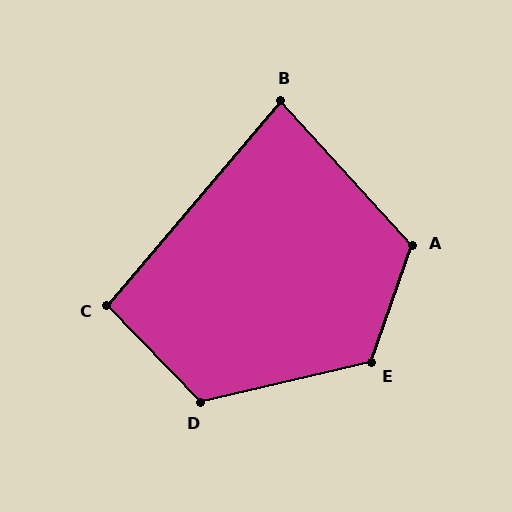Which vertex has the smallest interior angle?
B, at approximately 83 degrees.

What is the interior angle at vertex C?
Approximately 96 degrees (obtuse).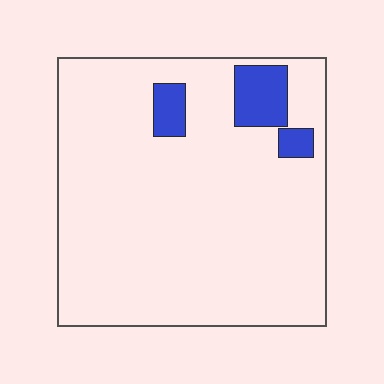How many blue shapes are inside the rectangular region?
3.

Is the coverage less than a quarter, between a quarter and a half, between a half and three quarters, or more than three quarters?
Less than a quarter.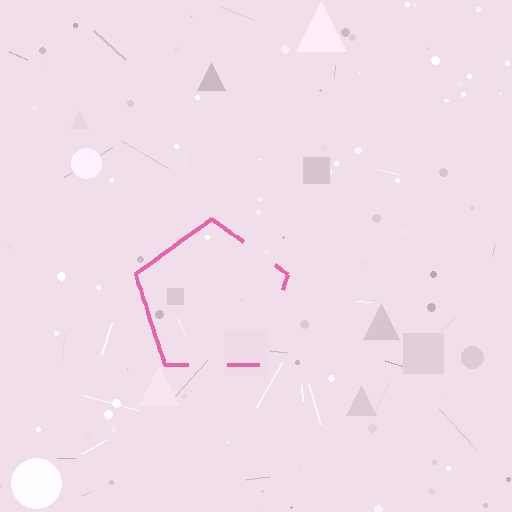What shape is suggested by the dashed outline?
The dashed outline suggests a pentagon.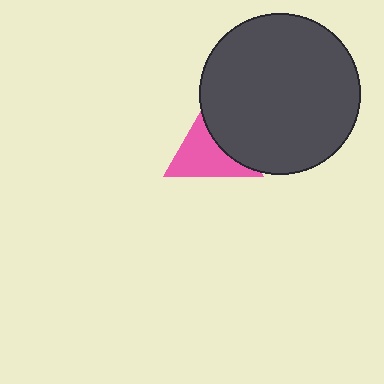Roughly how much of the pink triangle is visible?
About half of it is visible (roughly 60%).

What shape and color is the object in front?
The object in front is a dark gray circle.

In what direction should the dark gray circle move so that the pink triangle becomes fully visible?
The dark gray circle should move right. That is the shortest direction to clear the overlap and leave the pink triangle fully visible.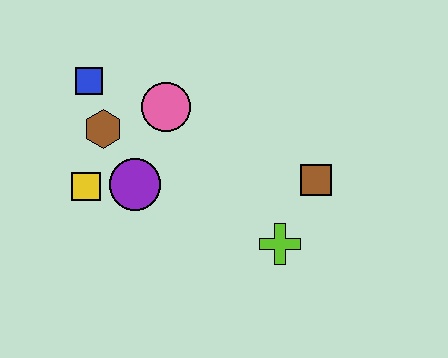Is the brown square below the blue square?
Yes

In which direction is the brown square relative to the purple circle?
The brown square is to the right of the purple circle.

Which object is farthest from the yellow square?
The brown square is farthest from the yellow square.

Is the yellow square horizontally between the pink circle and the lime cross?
No